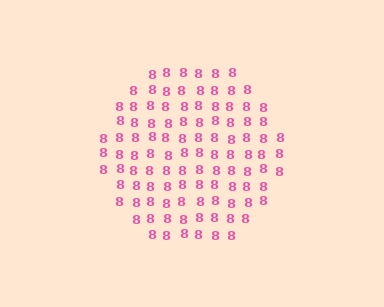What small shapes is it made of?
It is made of small digit 8's.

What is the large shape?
The large shape is a circle.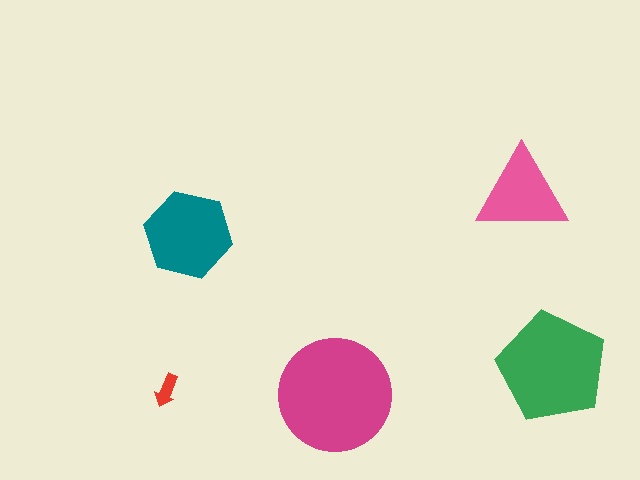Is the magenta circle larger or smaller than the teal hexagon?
Larger.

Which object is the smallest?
The red arrow.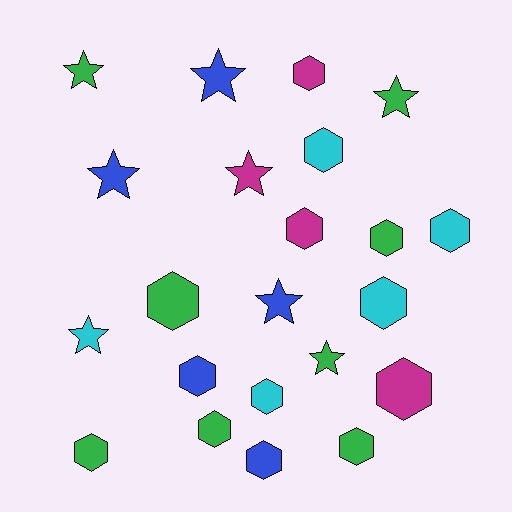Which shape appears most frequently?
Hexagon, with 14 objects.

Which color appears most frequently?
Green, with 8 objects.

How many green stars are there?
There are 3 green stars.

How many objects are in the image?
There are 22 objects.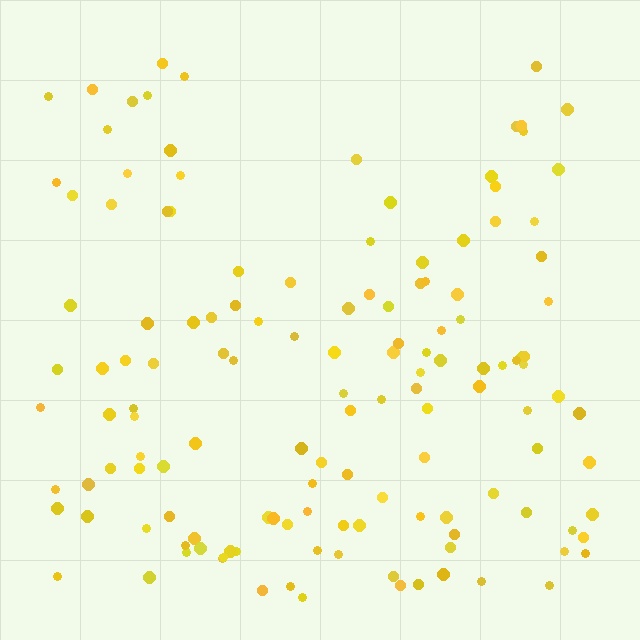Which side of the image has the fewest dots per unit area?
The top.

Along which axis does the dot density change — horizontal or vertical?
Vertical.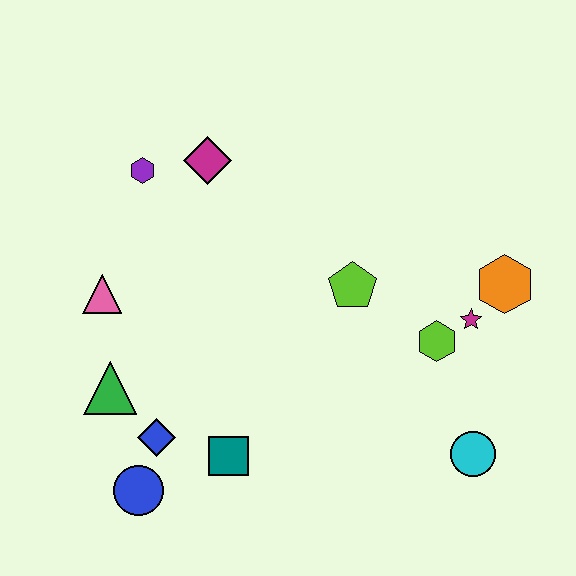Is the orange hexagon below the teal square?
No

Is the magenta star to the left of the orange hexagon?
Yes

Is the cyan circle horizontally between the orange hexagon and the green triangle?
Yes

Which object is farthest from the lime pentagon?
The blue circle is farthest from the lime pentagon.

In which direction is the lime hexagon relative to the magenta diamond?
The lime hexagon is to the right of the magenta diamond.